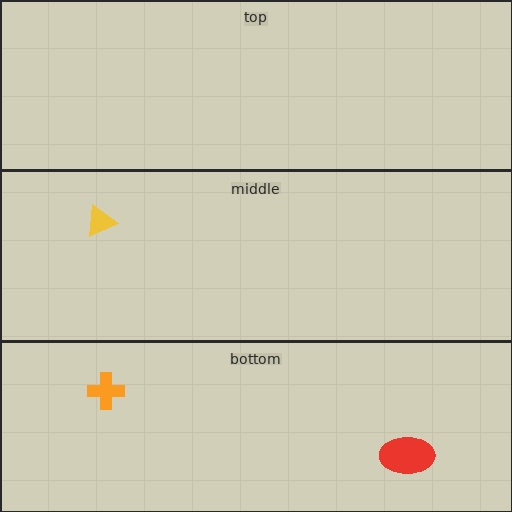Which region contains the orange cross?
The bottom region.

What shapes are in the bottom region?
The red ellipse, the orange cross.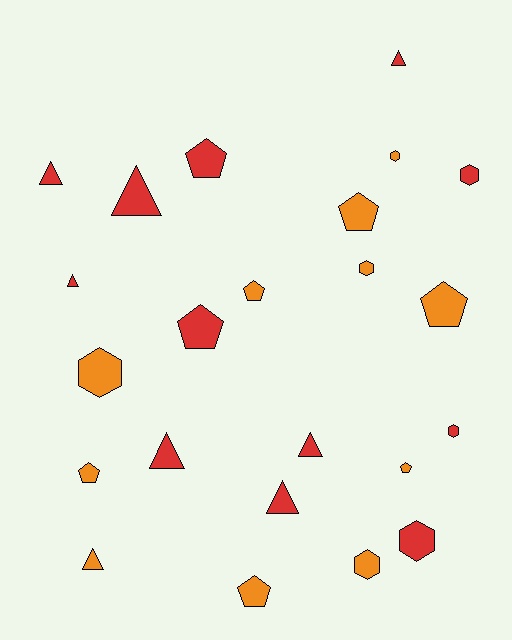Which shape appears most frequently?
Triangle, with 8 objects.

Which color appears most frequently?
Red, with 12 objects.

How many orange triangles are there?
There is 1 orange triangle.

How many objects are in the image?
There are 23 objects.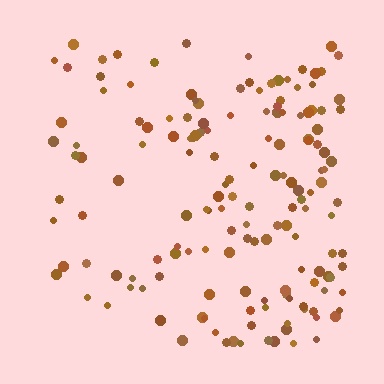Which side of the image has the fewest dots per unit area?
The left.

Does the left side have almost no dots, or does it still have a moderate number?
Still a moderate number, just noticeably fewer than the right.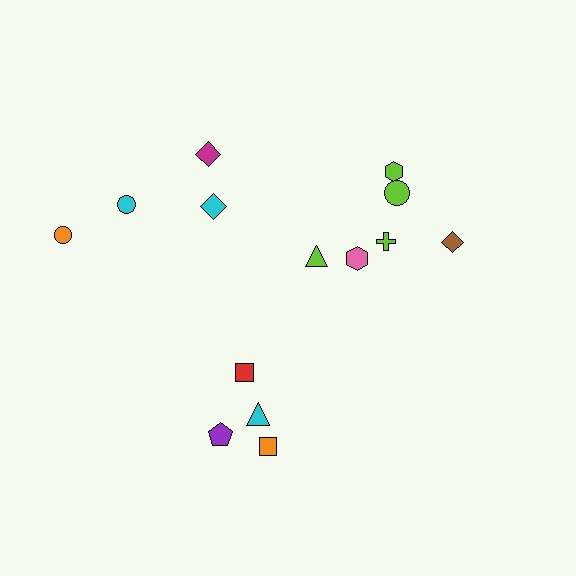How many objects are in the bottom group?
There are 4 objects.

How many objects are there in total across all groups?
There are 14 objects.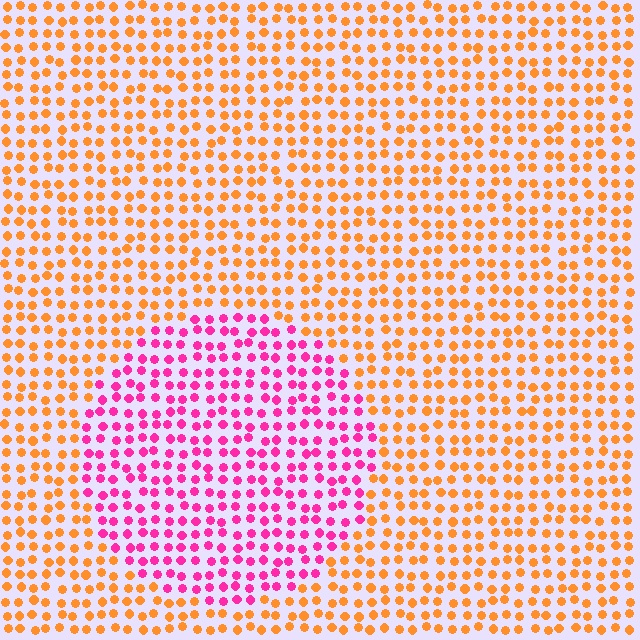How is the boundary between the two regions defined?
The boundary is defined purely by a slight shift in hue (about 64 degrees). Spacing, size, and orientation are identical on both sides.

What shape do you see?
I see a circle.